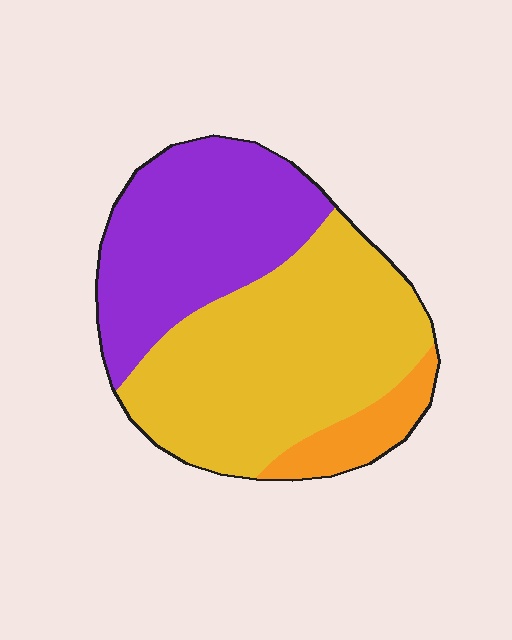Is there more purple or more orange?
Purple.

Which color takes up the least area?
Orange, at roughly 10%.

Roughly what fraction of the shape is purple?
Purple covers around 40% of the shape.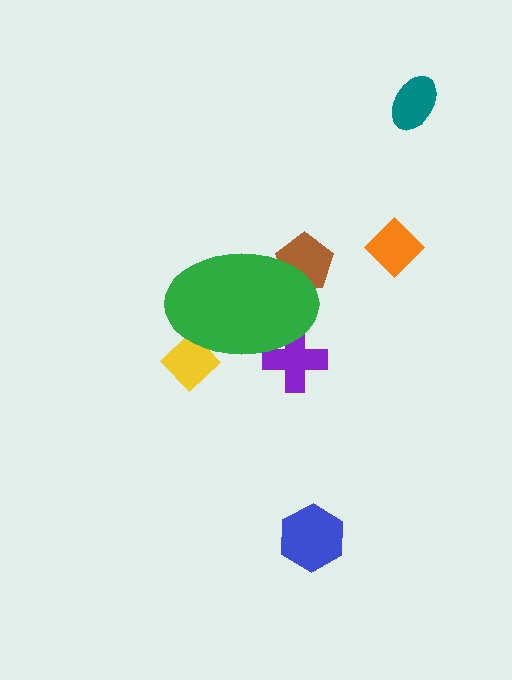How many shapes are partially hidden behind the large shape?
3 shapes are partially hidden.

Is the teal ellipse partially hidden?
No, the teal ellipse is fully visible.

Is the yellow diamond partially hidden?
Yes, the yellow diamond is partially hidden behind the green ellipse.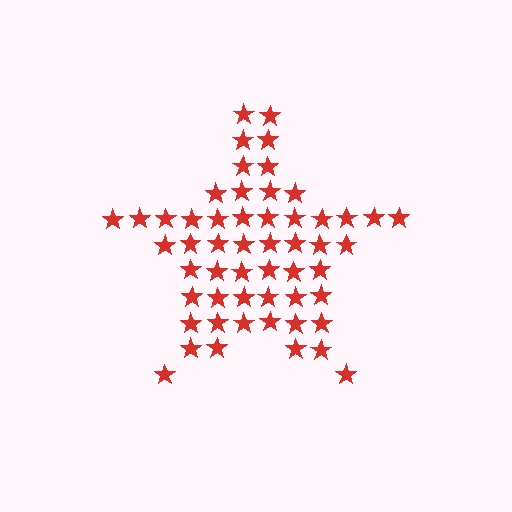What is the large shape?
The large shape is a star.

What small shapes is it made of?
It is made of small stars.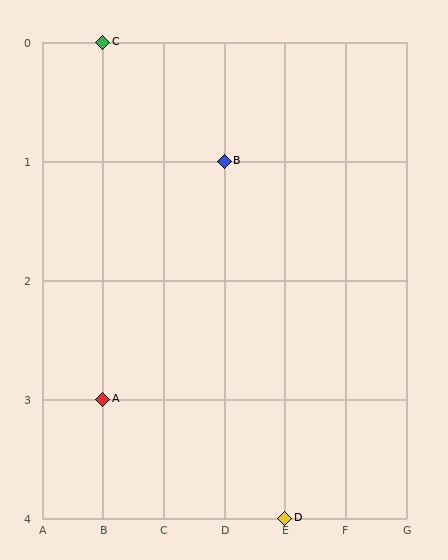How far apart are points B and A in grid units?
Points B and A are 2 columns and 2 rows apart (about 2.8 grid units diagonally).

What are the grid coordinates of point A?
Point A is at grid coordinates (B, 3).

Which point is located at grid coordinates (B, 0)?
Point C is at (B, 0).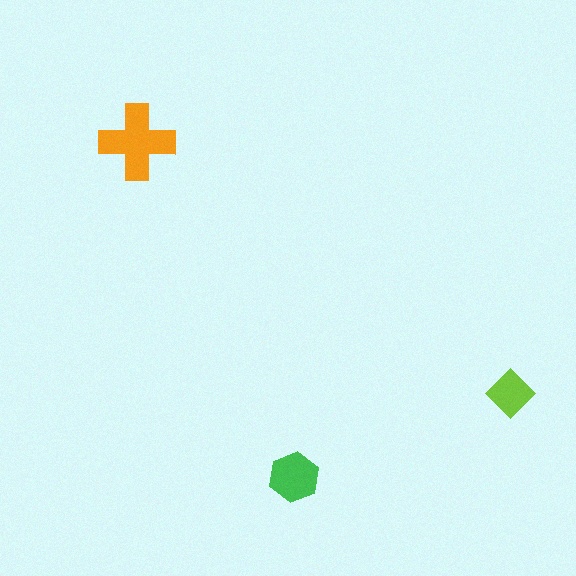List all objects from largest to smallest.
The orange cross, the green hexagon, the lime diamond.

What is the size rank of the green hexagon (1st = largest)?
2nd.